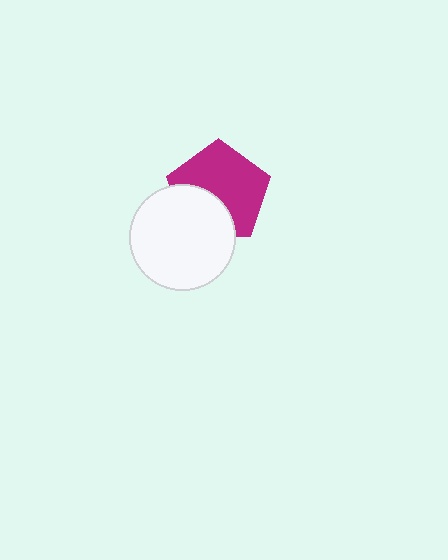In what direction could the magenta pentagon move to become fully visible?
The magenta pentagon could move up. That would shift it out from behind the white circle entirely.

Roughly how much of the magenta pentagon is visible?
Most of it is visible (roughly 65%).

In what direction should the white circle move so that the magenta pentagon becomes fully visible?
The white circle should move down. That is the shortest direction to clear the overlap and leave the magenta pentagon fully visible.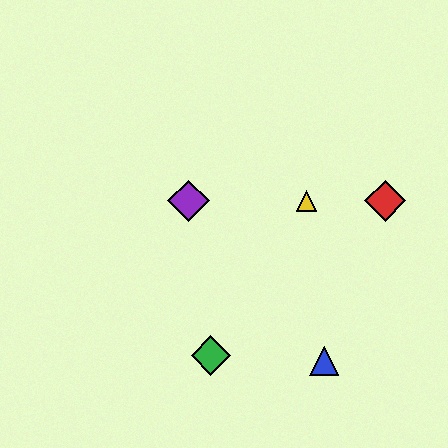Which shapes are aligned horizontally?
The red diamond, the yellow triangle, the purple diamond are aligned horizontally.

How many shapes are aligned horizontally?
3 shapes (the red diamond, the yellow triangle, the purple diamond) are aligned horizontally.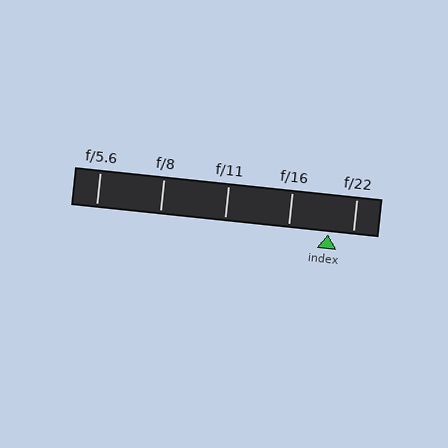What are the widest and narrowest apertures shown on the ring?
The widest aperture shown is f/5.6 and the narrowest is f/22.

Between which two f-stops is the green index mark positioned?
The index mark is between f/16 and f/22.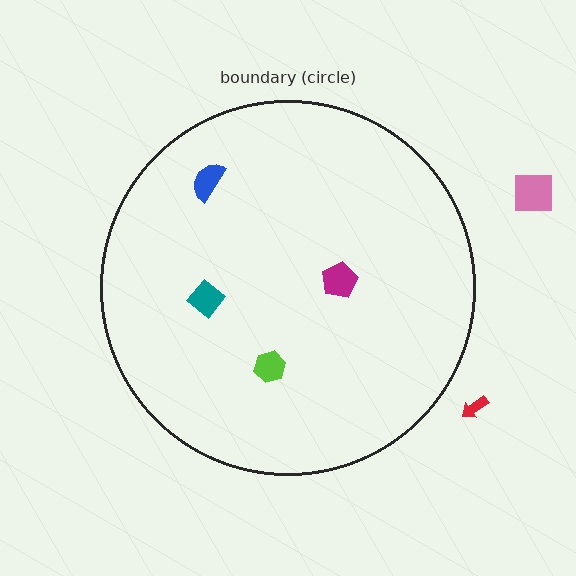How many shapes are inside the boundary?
4 inside, 2 outside.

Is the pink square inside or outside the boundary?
Outside.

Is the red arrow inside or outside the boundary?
Outside.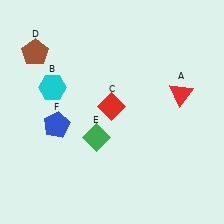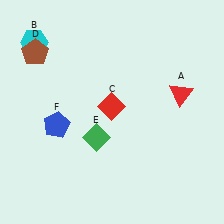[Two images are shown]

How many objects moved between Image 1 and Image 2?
1 object moved between the two images.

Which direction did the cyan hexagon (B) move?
The cyan hexagon (B) moved up.